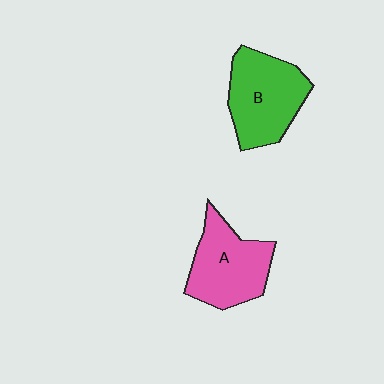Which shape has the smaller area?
Shape A (pink).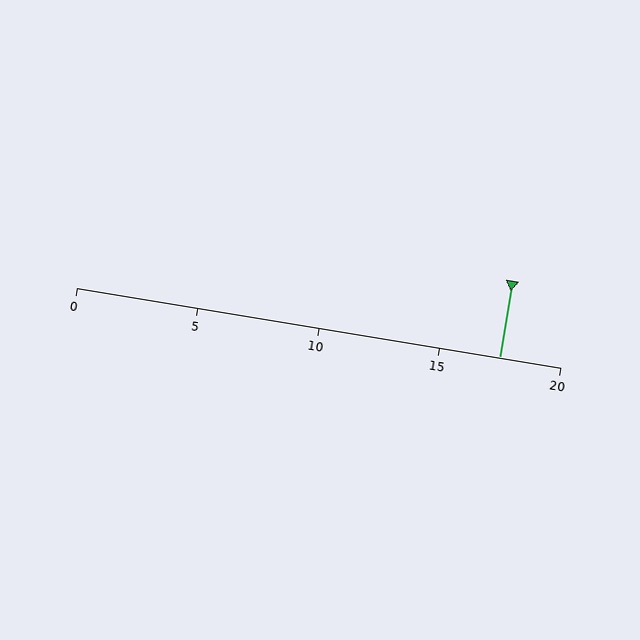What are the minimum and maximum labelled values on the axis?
The axis runs from 0 to 20.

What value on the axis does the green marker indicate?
The marker indicates approximately 17.5.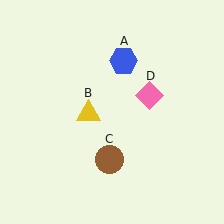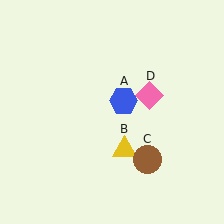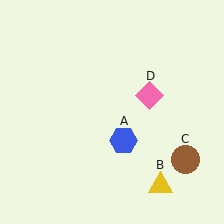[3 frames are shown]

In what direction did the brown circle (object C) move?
The brown circle (object C) moved right.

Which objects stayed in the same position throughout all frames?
Pink diamond (object D) remained stationary.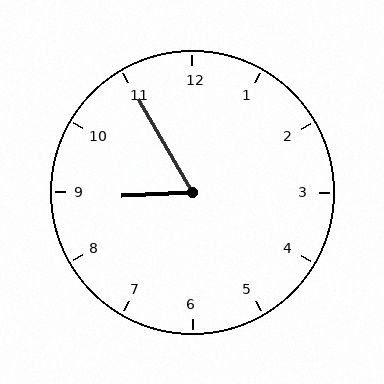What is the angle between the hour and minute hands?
Approximately 62 degrees.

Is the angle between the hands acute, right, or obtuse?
It is acute.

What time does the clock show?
8:55.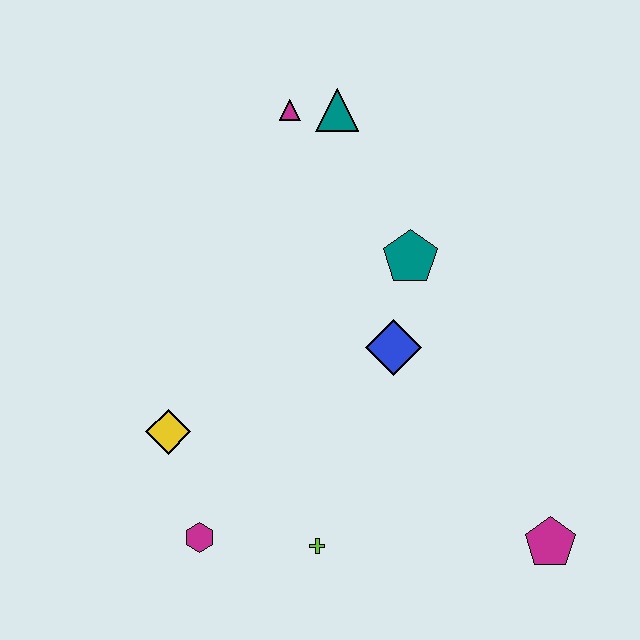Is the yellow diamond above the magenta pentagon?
Yes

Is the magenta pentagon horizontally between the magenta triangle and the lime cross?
No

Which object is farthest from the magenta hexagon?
The teal triangle is farthest from the magenta hexagon.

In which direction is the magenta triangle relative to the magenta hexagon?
The magenta triangle is above the magenta hexagon.